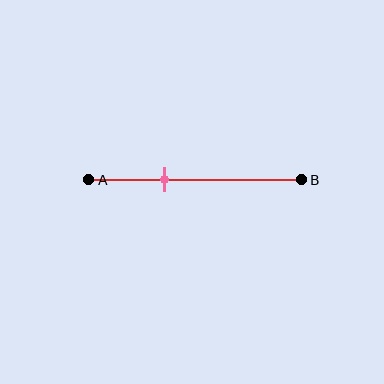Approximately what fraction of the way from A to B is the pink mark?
The pink mark is approximately 35% of the way from A to B.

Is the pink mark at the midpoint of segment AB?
No, the mark is at about 35% from A, not at the 50% midpoint.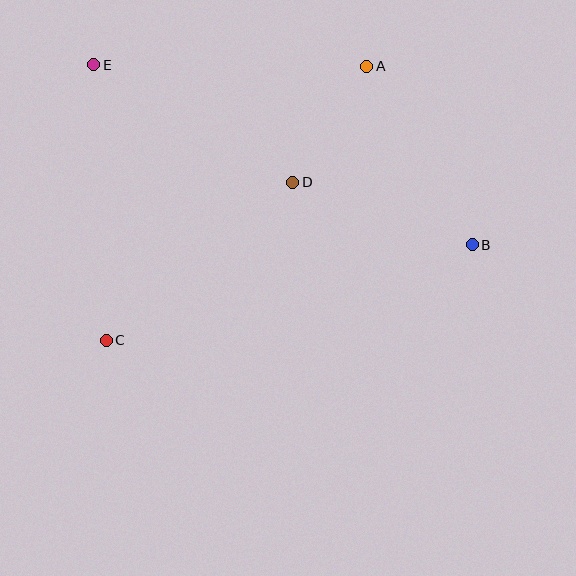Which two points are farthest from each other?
Points B and E are farthest from each other.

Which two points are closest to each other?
Points A and D are closest to each other.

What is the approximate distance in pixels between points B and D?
The distance between B and D is approximately 190 pixels.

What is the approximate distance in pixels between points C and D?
The distance between C and D is approximately 245 pixels.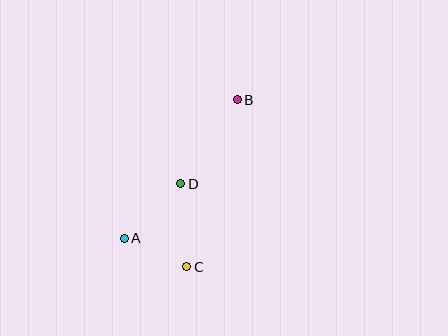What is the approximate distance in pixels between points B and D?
The distance between B and D is approximately 101 pixels.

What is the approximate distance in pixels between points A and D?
The distance between A and D is approximately 78 pixels.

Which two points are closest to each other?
Points A and C are closest to each other.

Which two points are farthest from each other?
Points A and B are farthest from each other.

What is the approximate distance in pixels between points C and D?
The distance between C and D is approximately 83 pixels.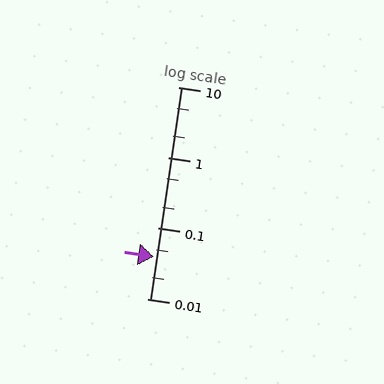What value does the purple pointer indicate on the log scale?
The pointer indicates approximately 0.04.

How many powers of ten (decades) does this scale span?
The scale spans 3 decades, from 0.01 to 10.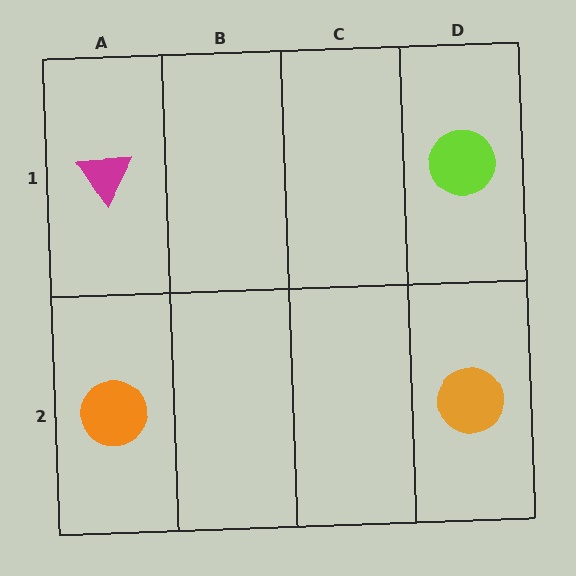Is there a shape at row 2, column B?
No, that cell is empty.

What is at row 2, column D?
An orange circle.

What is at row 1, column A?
A magenta triangle.